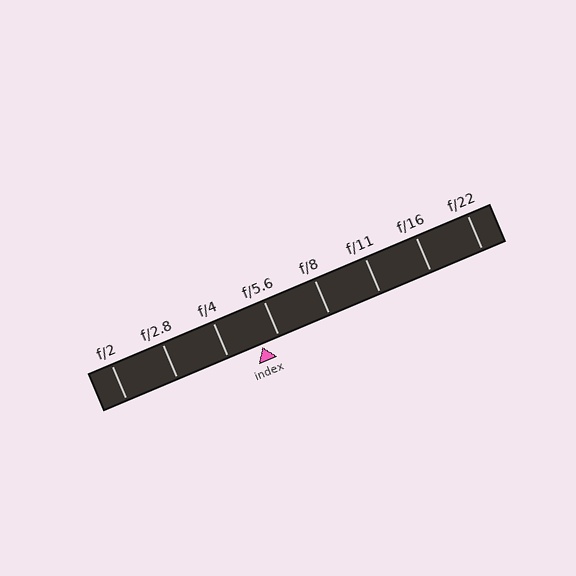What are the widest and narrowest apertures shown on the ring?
The widest aperture shown is f/2 and the narrowest is f/22.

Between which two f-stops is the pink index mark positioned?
The index mark is between f/4 and f/5.6.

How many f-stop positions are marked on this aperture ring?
There are 8 f-stop positions marked.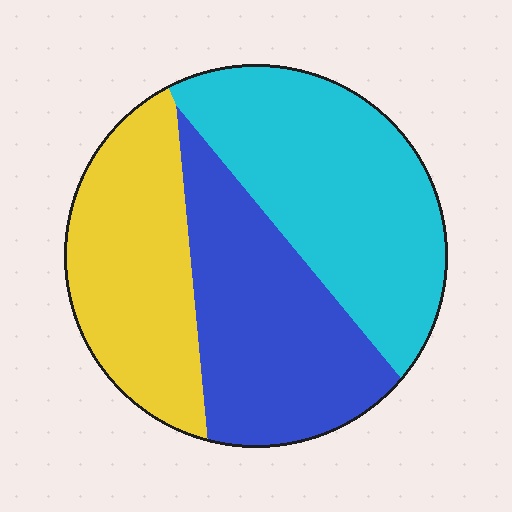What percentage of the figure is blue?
Blue takes up about one third (1/3) of the figure.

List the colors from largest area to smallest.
From largest to smallest: cyan, blue, yellow.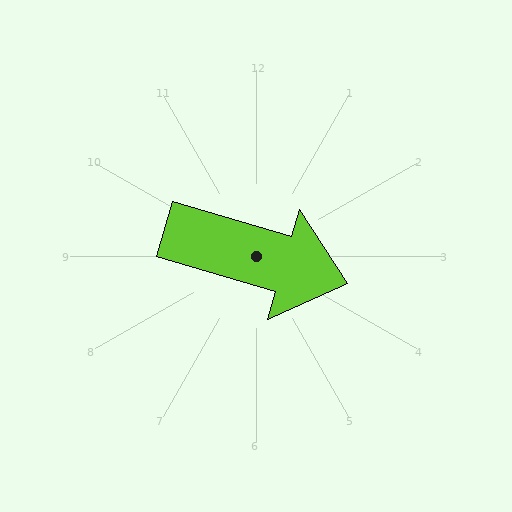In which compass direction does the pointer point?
East.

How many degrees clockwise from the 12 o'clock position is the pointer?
Approximately 107 degrees.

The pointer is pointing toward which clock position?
Roughly 4 o'clock.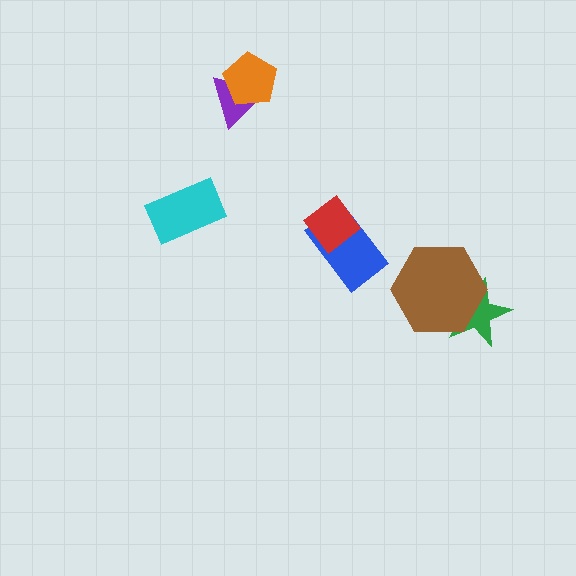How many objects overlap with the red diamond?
1 object overlaps with the red diamond.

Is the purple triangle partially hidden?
Yes, it is partially covered by another shape.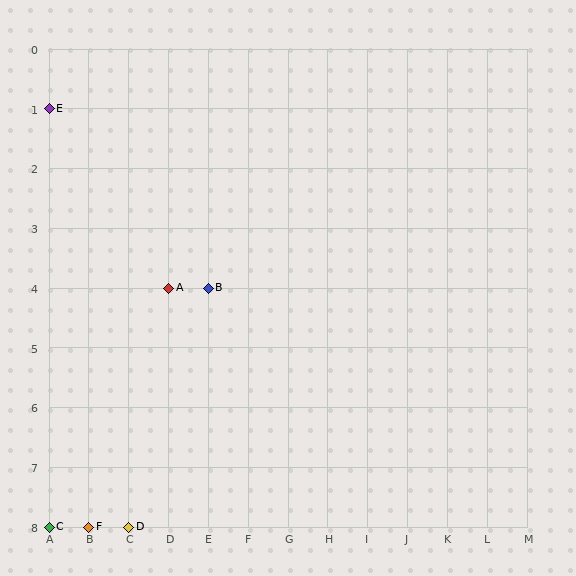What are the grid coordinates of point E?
Point E is at grid coordinates (A, 1).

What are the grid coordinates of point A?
Point A is at grid coordinates (D, 4).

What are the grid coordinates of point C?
Point C is at grid coordinates (A, 8).